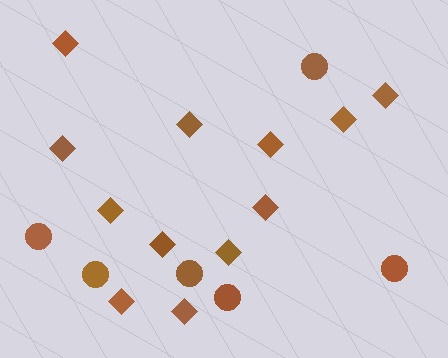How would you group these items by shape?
There are 2 groups: one group of diamonds (12) and one group of circles (6).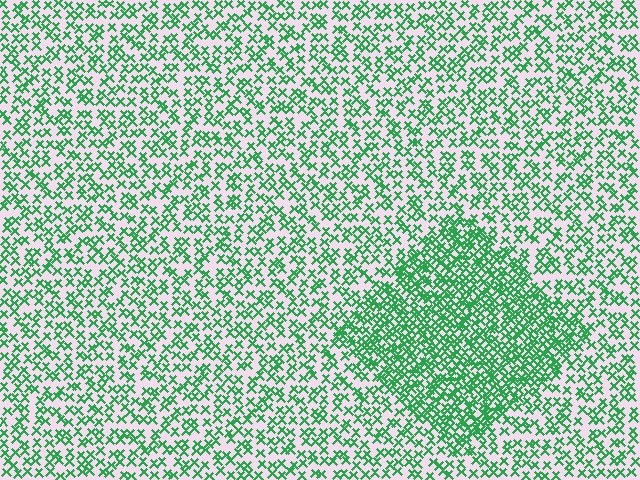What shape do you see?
I see a diamond.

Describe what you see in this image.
The image contains small green elements arranged at two different densities. A diamond-shaped region is visible where the elements are more densely packed than the surrounding area.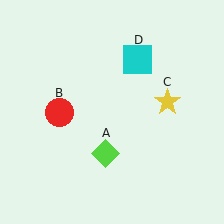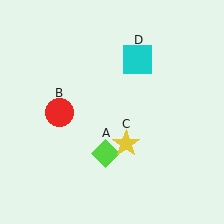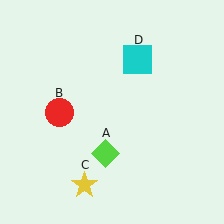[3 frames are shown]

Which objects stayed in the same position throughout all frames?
Lime diamond (object A) and red circle (object B) and cyan square (object D) remained stationary.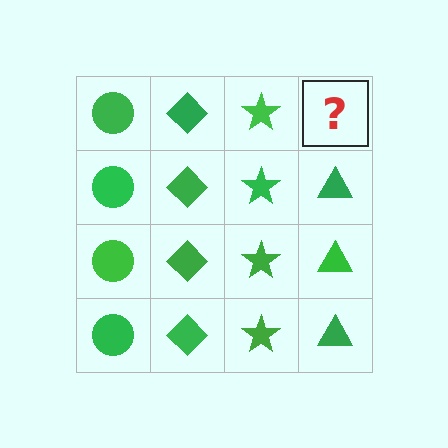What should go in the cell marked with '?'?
The missing cell should contain a green triangle.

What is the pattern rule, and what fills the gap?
The rule is that each column has a consistent shape. The gap should be filled with a green triangle.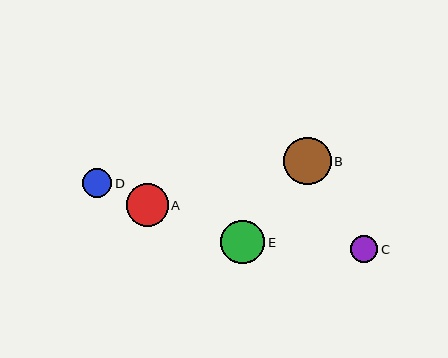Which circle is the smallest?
Circle C is the smallest with a size of approximately 27 pixels.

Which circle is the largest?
Circle B is the largest with a size of approximately 47 pixels.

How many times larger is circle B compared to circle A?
Circle B is approximately 1.1 times the size of circle A.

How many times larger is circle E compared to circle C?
Circle E is approximately 1.6 times the size of circle C.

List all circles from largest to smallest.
From largest to smallest: B, E, A, D, C.